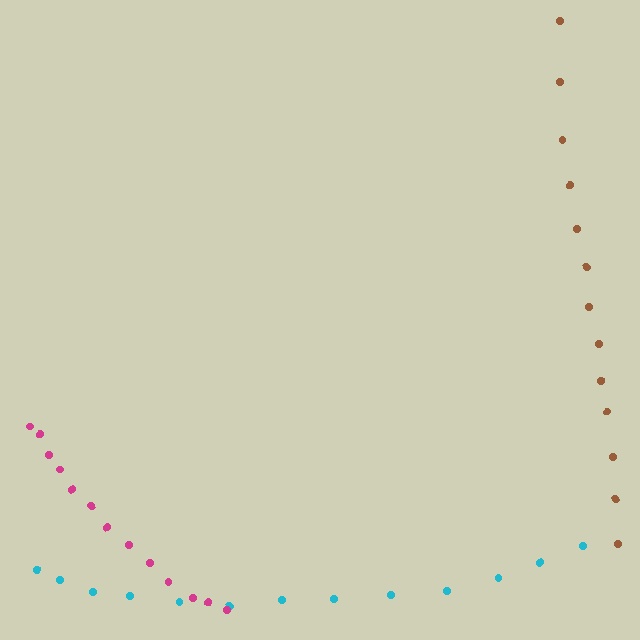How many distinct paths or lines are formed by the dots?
There are 3 distinct paths.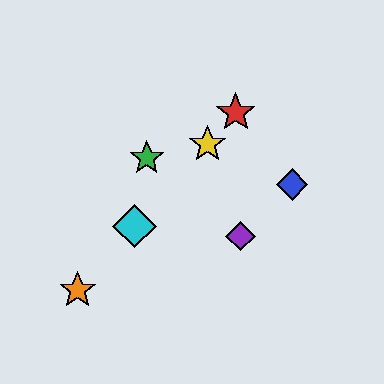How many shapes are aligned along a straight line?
4 shapes (the red star, the yellow star, the orange star, the cyan diamond) are aligned along a straight line.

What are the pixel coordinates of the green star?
The green star is at (147, 158).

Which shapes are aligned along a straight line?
The red star, the yellow star, the orange star, the cyan diamond are aligned along a straight line.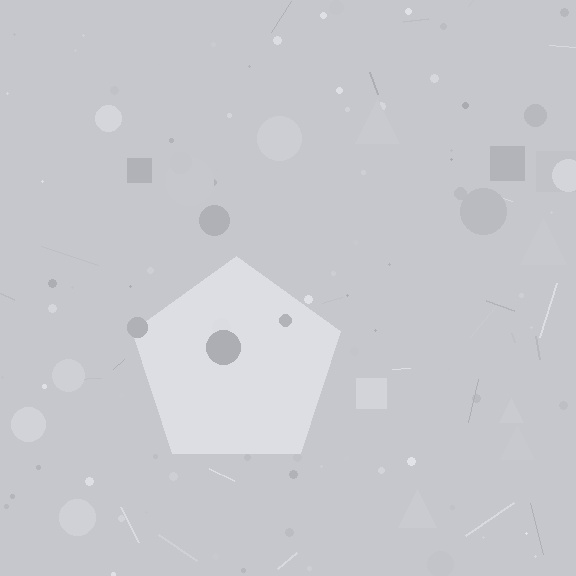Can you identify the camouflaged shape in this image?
The camouflaged shape is a pentagon.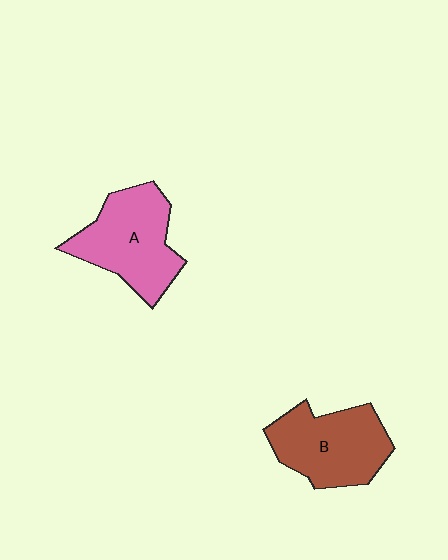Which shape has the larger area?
Shape A (pink).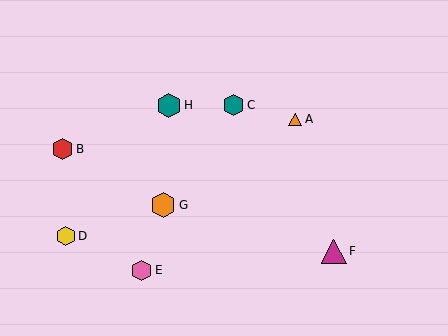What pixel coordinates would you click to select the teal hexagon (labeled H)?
Click at (169, 105) to select the teal hexagon H.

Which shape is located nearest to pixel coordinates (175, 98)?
The teal hexagon (labeled H) at (169, 105) is nearest to that location.